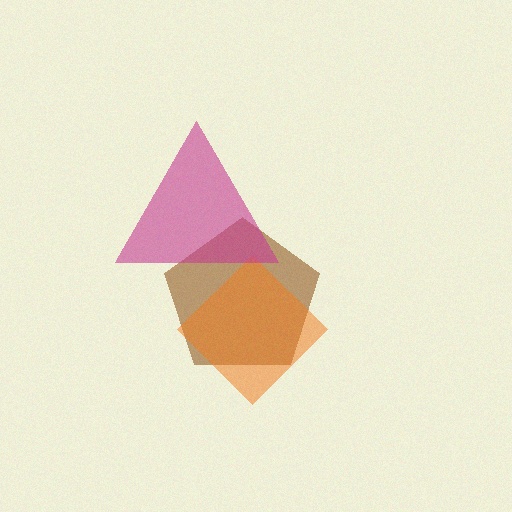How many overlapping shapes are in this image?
There are 3 overlapping shapes in the image.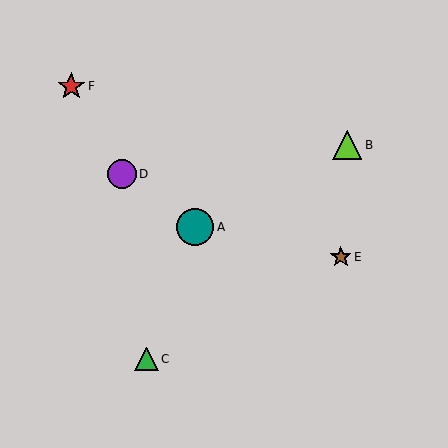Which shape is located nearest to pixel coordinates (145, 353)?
The green triangle (labeled C) at (147, 359) is nearest to that location.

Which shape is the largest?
The teal circle (labeled A) is the largest.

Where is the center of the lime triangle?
The center of the lime triangle is at (347, 145).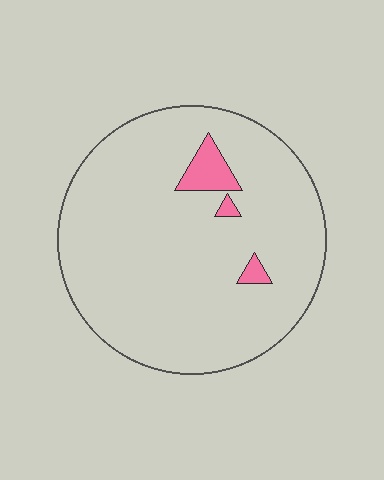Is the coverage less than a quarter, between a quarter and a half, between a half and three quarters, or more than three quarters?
Less than a quarter.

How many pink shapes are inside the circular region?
3.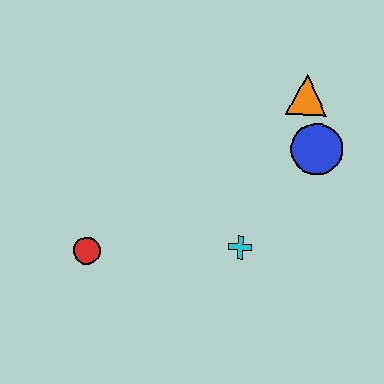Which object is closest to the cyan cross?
The blue circle is closest to the cyan cross.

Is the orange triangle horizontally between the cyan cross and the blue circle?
Yes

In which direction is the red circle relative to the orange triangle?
The red circle is to the left of the orange triangle.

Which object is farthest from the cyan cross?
The orange triangle is farthest from the cyan cross.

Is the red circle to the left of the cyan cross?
Yes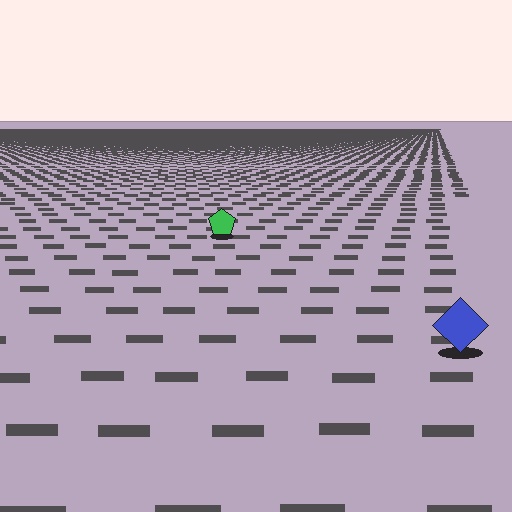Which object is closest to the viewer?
The blue diamond is closest. The texture marks near it are larger and more spread out.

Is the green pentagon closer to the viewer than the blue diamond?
No. The blue diamond is closer — you can tell from the texture gradient: the ground texture is coarser near it.